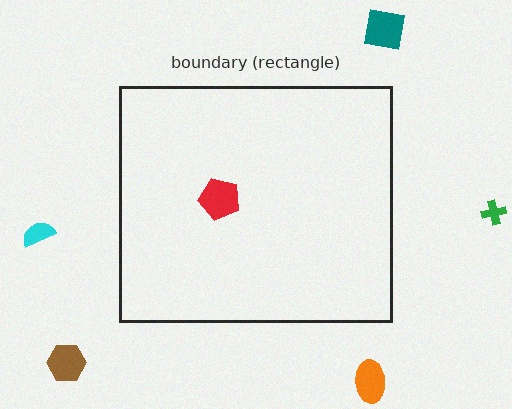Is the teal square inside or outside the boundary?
Outside.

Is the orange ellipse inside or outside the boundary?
Outside.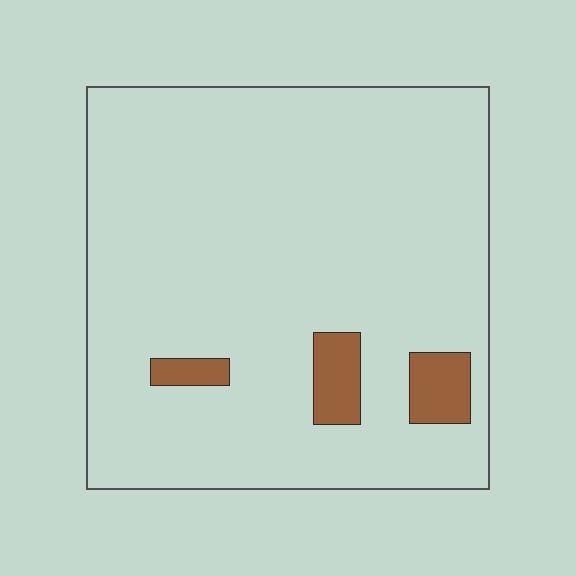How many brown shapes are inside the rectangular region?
3.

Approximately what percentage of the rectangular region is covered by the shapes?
Approximately 5%.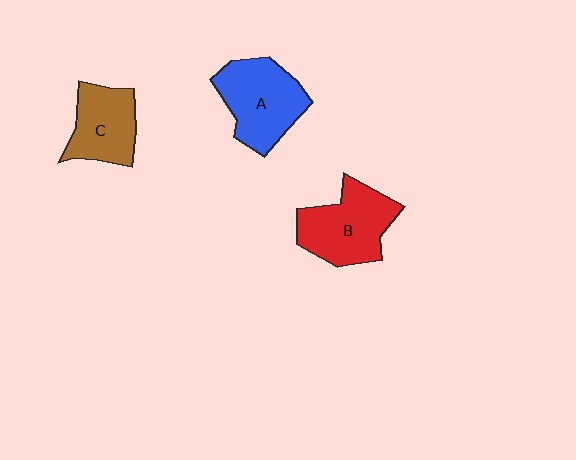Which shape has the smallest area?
Shape C (brown).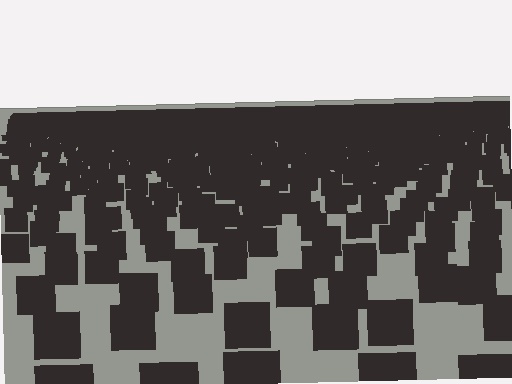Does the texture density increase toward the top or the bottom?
Density increases toward the top.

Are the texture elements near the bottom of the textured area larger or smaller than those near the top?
Larger. Near the bottom, elements are closer to the viewer and appear at a bigger on-screen size.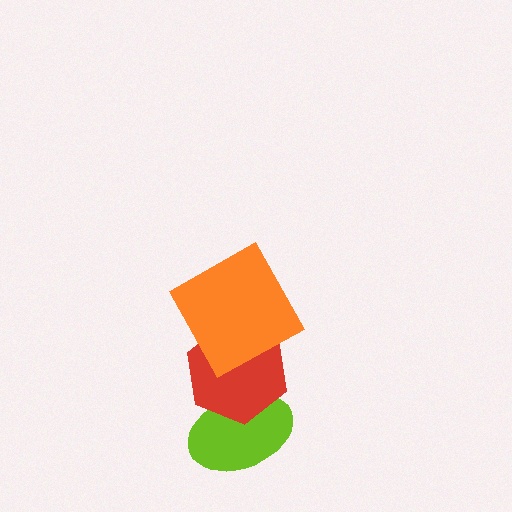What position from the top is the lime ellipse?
The lime ellipse is 3rd from the top.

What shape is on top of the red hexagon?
The orange square is on top of the red hexagon.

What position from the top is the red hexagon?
The red hexagon is 2nd from the top.